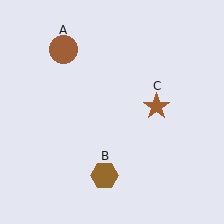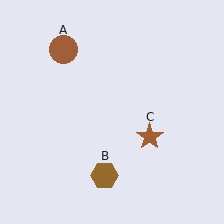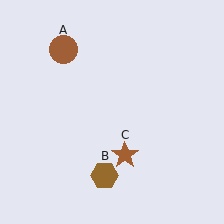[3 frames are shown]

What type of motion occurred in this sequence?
The brown star (object C) rotated clockwise around the center of the scene.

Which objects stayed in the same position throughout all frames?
Brown circle (object A) and brown hexagon (object B) remained stationary.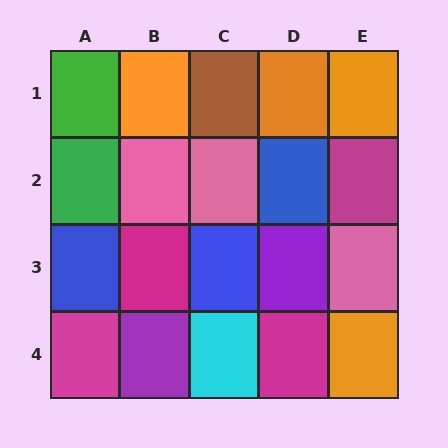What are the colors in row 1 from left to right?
Green, orange, brown, orange, orange.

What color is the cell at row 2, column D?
Blue.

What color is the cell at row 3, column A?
Blue.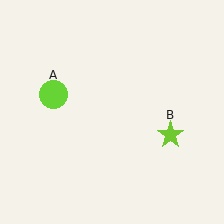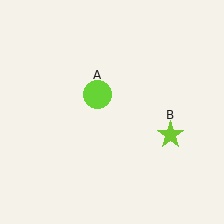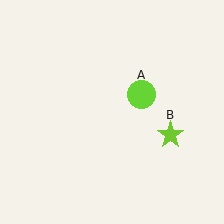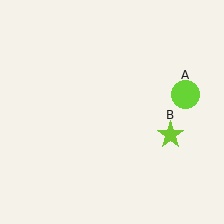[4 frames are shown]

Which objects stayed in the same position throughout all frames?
Lime star (object B) remained stationary.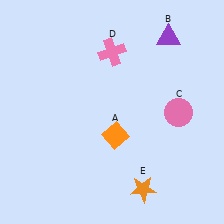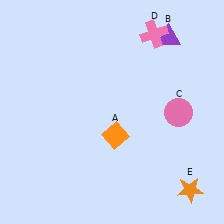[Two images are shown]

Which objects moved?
The objects that moved are: the pink cross (D), the orange star (E).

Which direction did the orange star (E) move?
The orange star (E) moved right.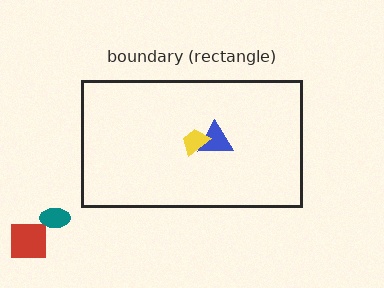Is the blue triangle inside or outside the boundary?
Inside.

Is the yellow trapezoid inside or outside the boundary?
Inside.